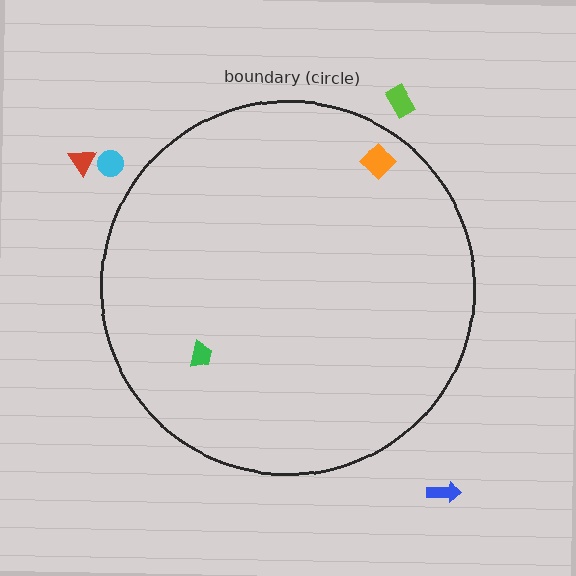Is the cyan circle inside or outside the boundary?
Outside.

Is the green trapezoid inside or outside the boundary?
Inside.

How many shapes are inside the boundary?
2 inside, 4 outside.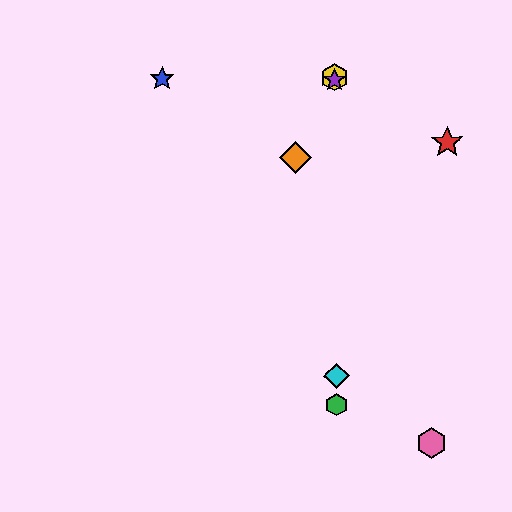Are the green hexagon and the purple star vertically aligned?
Yes, both are at x≈337.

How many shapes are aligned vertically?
4 shapes (the green hexagon, the yellow hexagon, the purple star, the cyan diamond) are aligned vertically.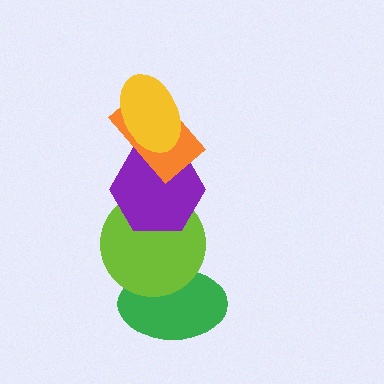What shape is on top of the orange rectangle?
The yellow ellipse is on top of the orange rectangle.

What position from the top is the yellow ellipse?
The yellow ellipse is 1st from the top.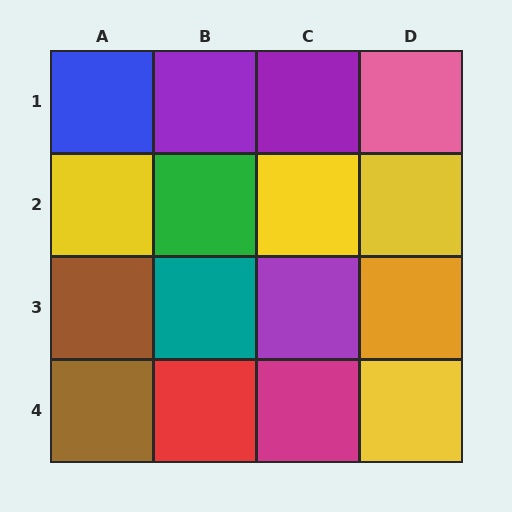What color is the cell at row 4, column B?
Red.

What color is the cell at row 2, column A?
Yellow.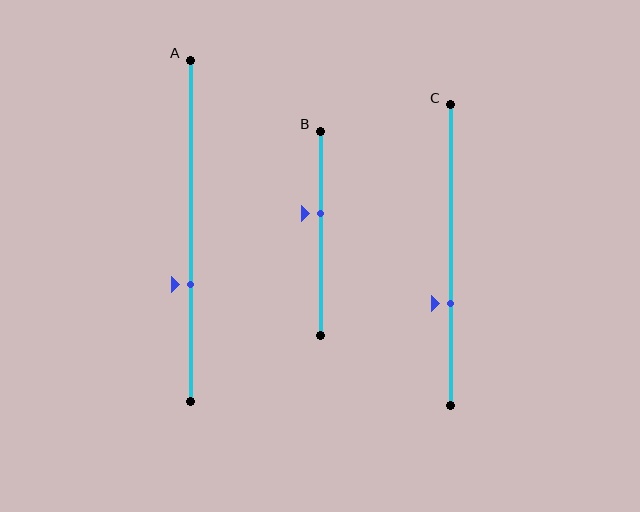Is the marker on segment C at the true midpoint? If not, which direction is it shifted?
No, the marker on segment C is shifted downward by about 16% of the segment length.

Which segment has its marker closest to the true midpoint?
Segment B has its marker closest to the true midpoint.